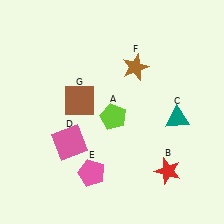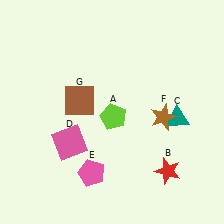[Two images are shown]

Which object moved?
The brown star (F) moved down.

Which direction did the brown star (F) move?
The brown star (F) moved down.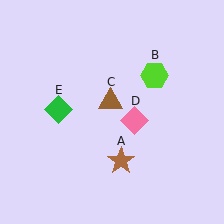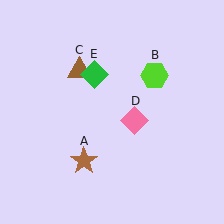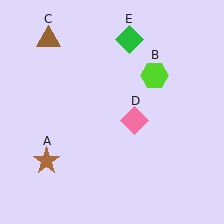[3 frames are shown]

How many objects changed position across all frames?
3 objects changed position: brown star (object A), brown triangle (object C), green diamond (object E).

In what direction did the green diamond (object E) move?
The green diamond (object E) moved up and to the right.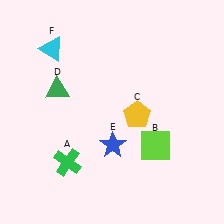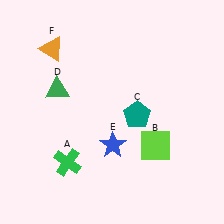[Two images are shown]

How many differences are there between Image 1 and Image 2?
There are 2 differences between the two images.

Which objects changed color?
C changed from yellow to teal. F changed from cyan to orange.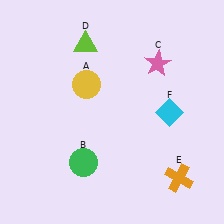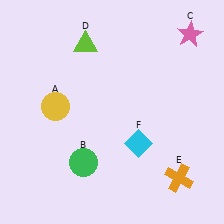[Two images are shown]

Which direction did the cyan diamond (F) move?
The cyan diamond (F) moved left.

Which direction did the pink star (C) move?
The pink star (C) moved right.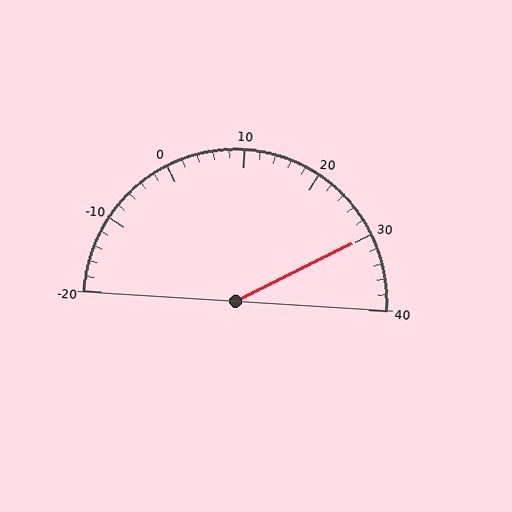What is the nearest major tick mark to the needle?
The nearest major tick mark is 30.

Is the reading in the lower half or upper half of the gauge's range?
The reading is in the upper half of the range (-20 to 40).